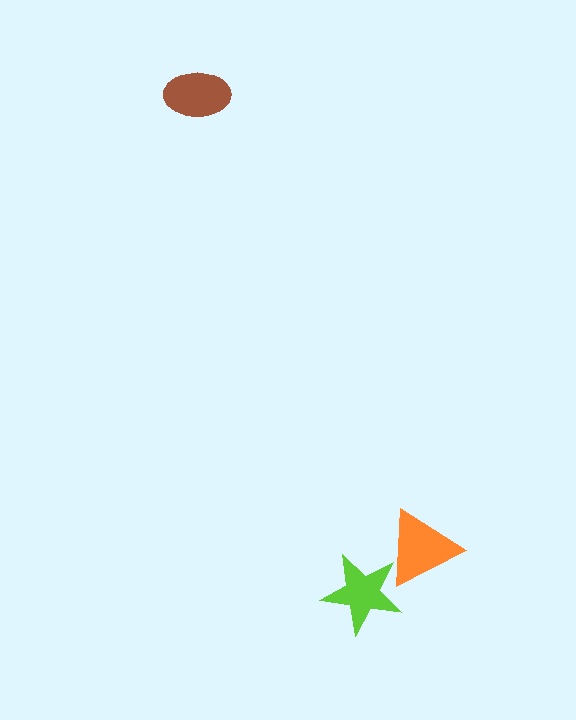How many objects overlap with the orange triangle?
1 object overlaps with the orange triangle.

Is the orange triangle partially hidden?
Yes, it is partially covered by another shape.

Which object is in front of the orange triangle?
The lime star is in front of the orange triangle.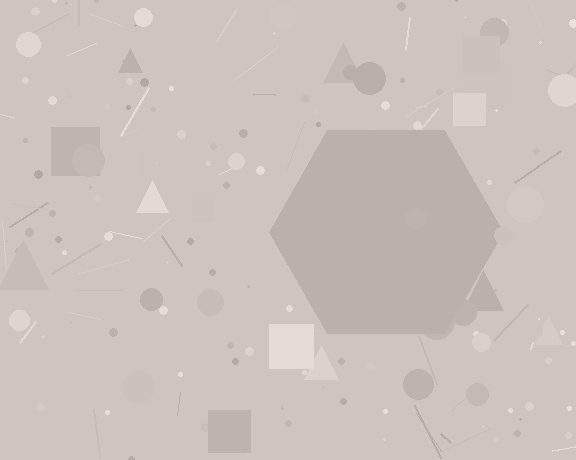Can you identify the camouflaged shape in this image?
The camouflaged shape is a hexagon.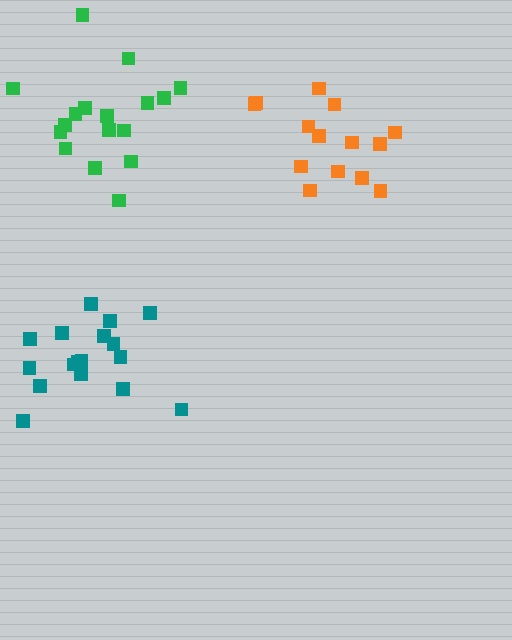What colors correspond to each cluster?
The clusters are colored: teal, green, orange.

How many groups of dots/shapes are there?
There are 3 groups.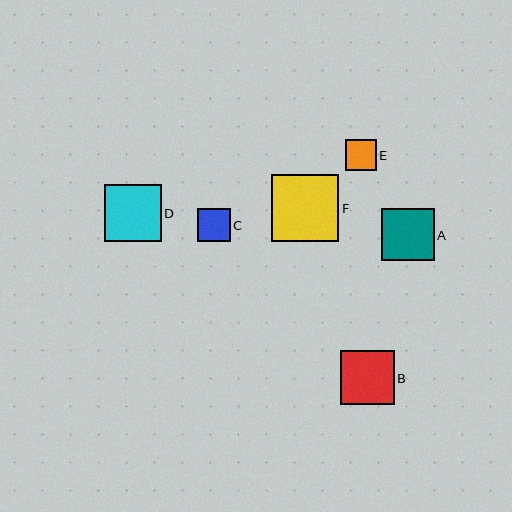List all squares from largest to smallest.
From largest to smallest: F, D, B, A, C, E.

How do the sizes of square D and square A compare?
Square D and square A are approximately the same size.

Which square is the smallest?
Square E is the smallest with a size of approximately 31 pixels.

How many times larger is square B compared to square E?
Square B is approximately 1.7 times the size of square E.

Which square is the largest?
Square F is the largest with a size of approximately 67 pixels.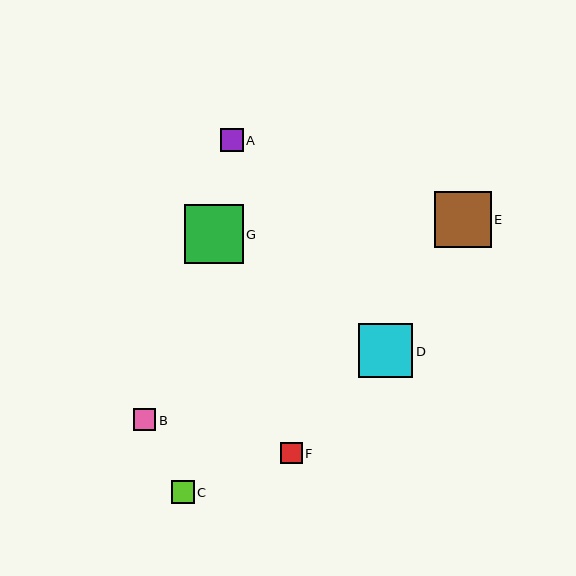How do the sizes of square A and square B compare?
Square A and square B are approximately the same size.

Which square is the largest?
Square G is the largest with a size of approximately 59 pixels.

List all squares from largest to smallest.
From largest to smallest: G, E, D, C, A, B, F.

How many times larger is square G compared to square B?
Square G is approximately 2.7 times the size of square B.